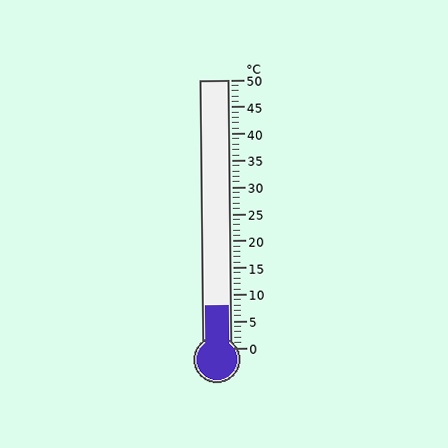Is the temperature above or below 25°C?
The temperature is below 25°C.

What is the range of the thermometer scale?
The thermometer scale ranges from 0°C to 50°C.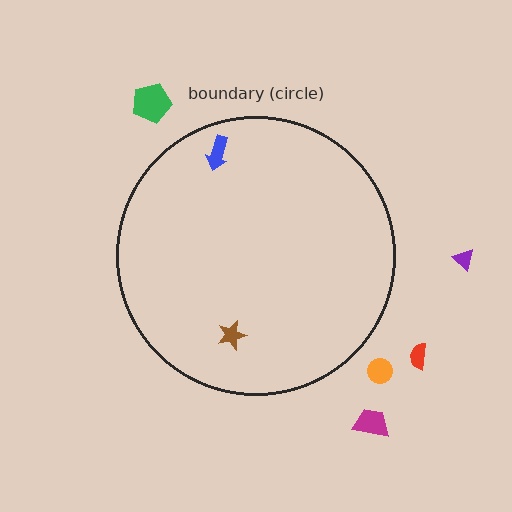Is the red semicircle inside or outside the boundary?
Outside.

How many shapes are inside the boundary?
2 inside, 5 outside.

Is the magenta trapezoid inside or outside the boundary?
Outside.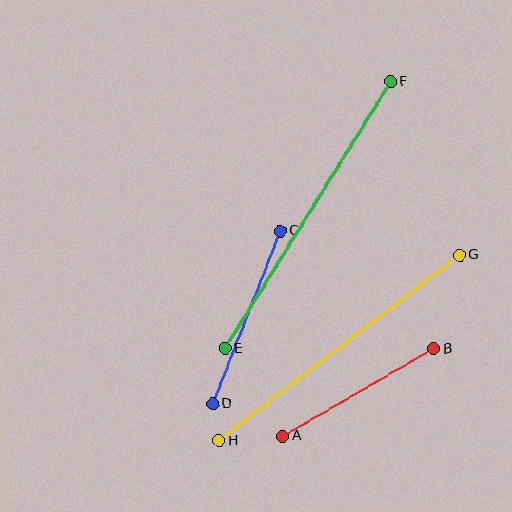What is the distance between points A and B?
The distance is approximately 174 pixels.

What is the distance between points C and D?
The distance is approximately 185 pixels.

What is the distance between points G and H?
The distance is approximately 304 pixels.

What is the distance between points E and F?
The distance is approximately 314 pixels.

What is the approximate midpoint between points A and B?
The midpoint is at approximately (358, 393) pixels.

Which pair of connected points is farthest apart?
Points E and F are farthest apart.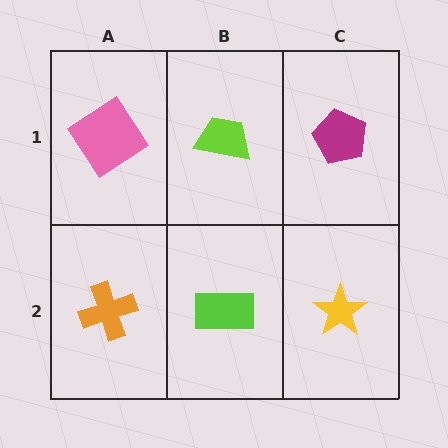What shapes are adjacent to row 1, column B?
A lime rectangle (row 2, column B), a pink diamond (row 1, column A), a magenta pentagon (row 1, column C).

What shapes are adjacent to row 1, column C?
A yellow star (row 2, column C), a lime trapezoid (row 1, column B).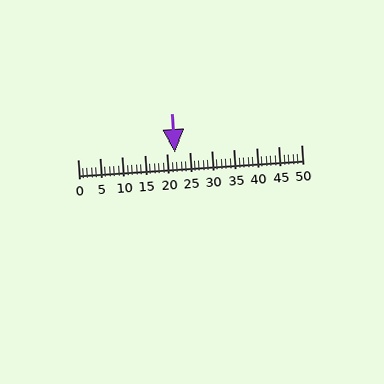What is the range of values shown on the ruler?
The ruler shows values from 0 to 50.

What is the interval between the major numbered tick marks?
The major tick marks are spaced 5 units apart.